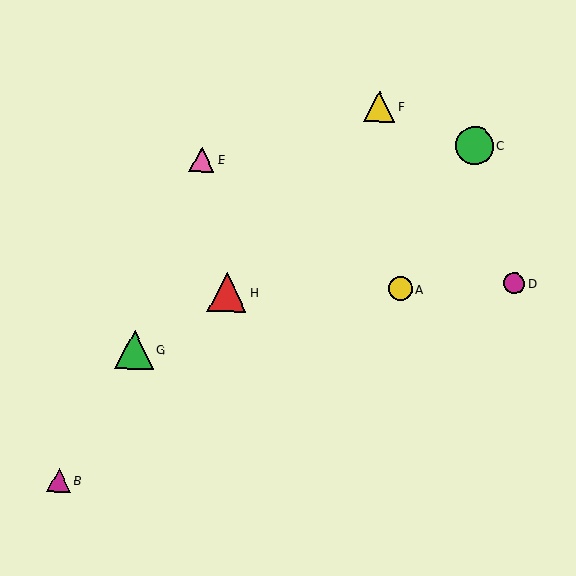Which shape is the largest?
The red triangle (labeled H) is the largest.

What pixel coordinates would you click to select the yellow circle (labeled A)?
Click at (400, 289) to select the yellow circle A.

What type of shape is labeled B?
Shape B is a magenta triangle.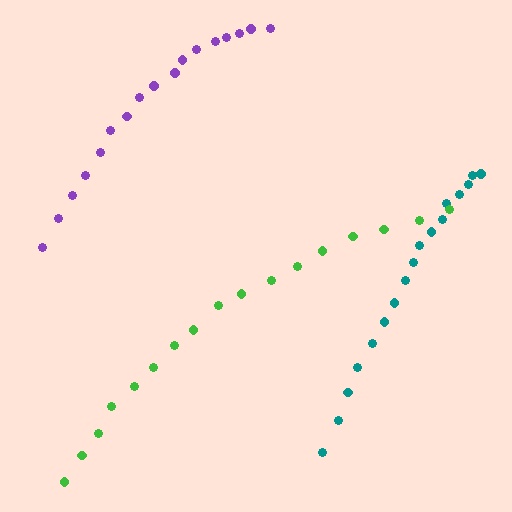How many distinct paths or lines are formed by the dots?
There are 3 distinct paths.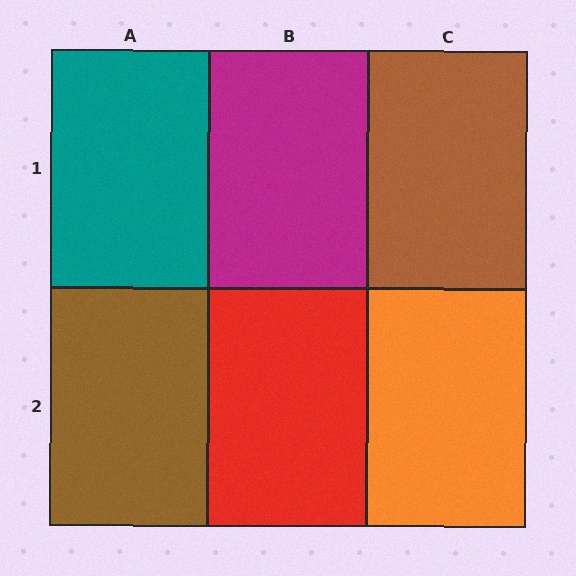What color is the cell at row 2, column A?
Brown.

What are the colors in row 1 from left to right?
Teal, magenta, brown.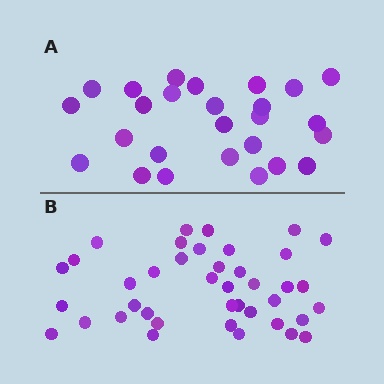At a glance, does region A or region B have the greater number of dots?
Region B (the bottom region) has more dots.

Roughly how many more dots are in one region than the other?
Region B has approximately 15 more dots than region A.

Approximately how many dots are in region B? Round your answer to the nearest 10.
About 40 dots.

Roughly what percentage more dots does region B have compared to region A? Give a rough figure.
About 55% more.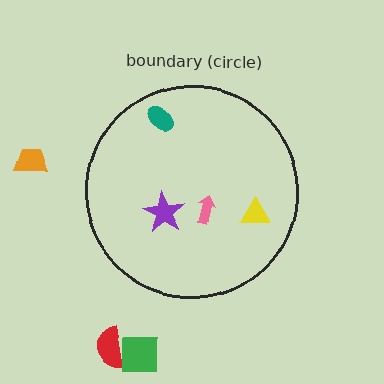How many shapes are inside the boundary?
4 inside, 3 outside.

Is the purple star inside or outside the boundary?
Inside.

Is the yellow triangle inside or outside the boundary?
Inside.